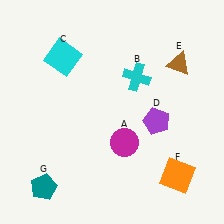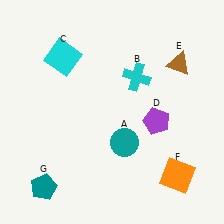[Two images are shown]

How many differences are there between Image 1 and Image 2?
There is 1 difference between the two images.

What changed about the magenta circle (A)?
In Image 1, A is magenta. In Image 2, it changed to teal.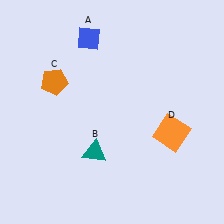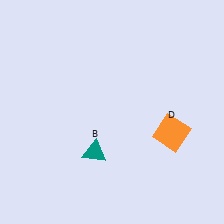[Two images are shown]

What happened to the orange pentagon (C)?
The orange pentagon (C) was removed in Image 2. It was in the top-left area of Image 1.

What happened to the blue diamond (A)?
The blue diamond (A) was removed in Image 2. It was in the top-left area of Image 1.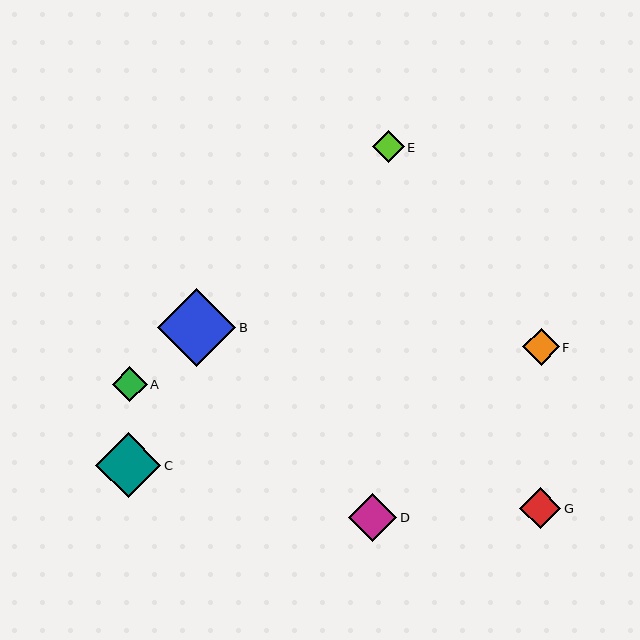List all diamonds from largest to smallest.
From largest to smallest: B, C, D, G, F, A, E.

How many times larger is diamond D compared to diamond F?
Diamond D is approximately 1.3 times the size of diamond F.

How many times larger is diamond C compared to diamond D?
Diamond C is approximately 1.4 times the size of diamond D.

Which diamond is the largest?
Diamond B is the largest with a size of approximately 79 pixels.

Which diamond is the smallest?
Diamond E is the smallest with a size of approximately 32 pixels.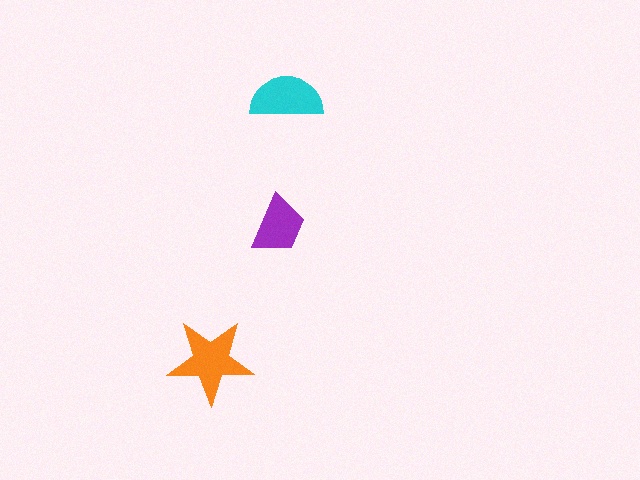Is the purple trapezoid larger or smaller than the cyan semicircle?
Smaller.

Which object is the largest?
The orange star.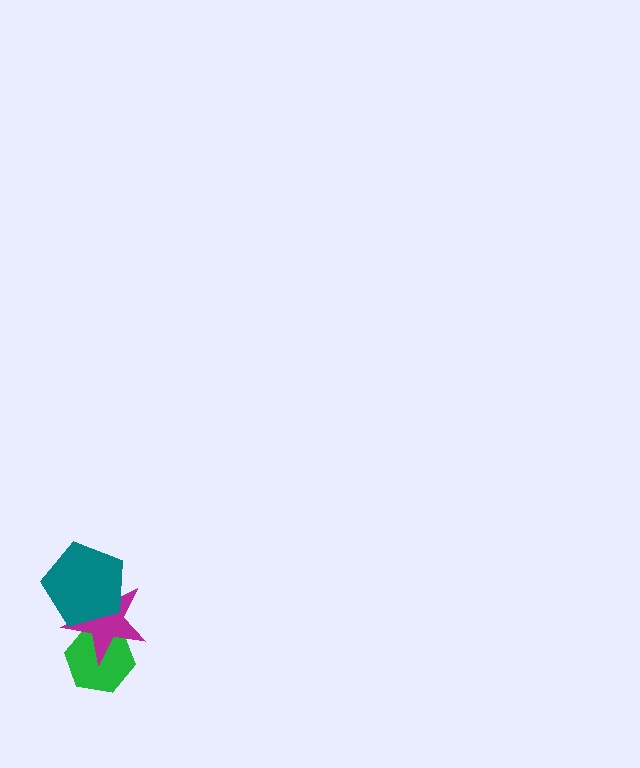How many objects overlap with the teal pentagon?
1 object overlaps with the teal pentagon.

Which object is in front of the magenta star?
The teal pentagon is in front of the magenta star.